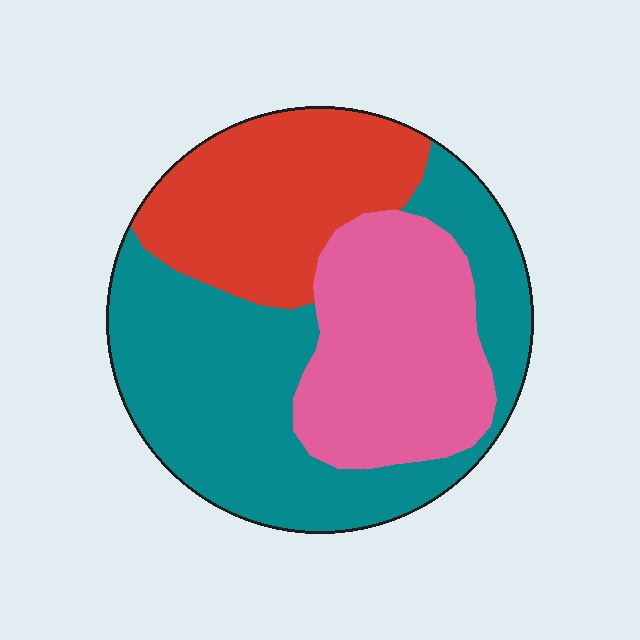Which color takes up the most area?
Teal, at roughly 45%.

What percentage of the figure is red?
Red takes up between a quarter and a half of the figure.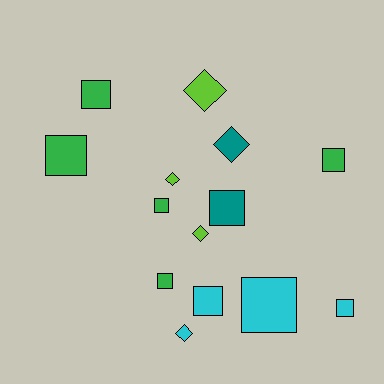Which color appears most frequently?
Green, with 5 objects.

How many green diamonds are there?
There are no green diamonds.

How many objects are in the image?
There are 14 objects.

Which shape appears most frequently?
Square, with 9 objects.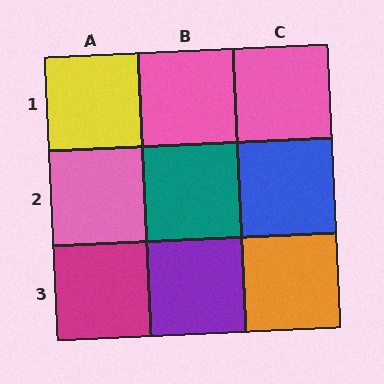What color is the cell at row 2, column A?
Pink.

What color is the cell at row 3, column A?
Magenta.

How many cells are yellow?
1 cell is yellow.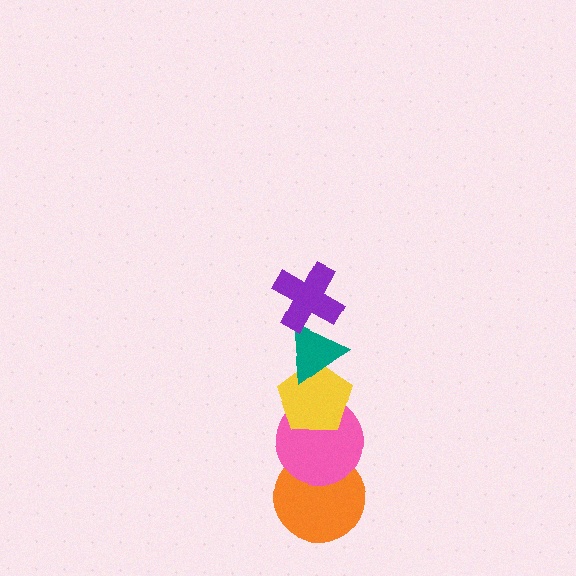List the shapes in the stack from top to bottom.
From top to bottom: the purple cross, the teal triangle, the yellow pentagon, the pink circle, the orange circle.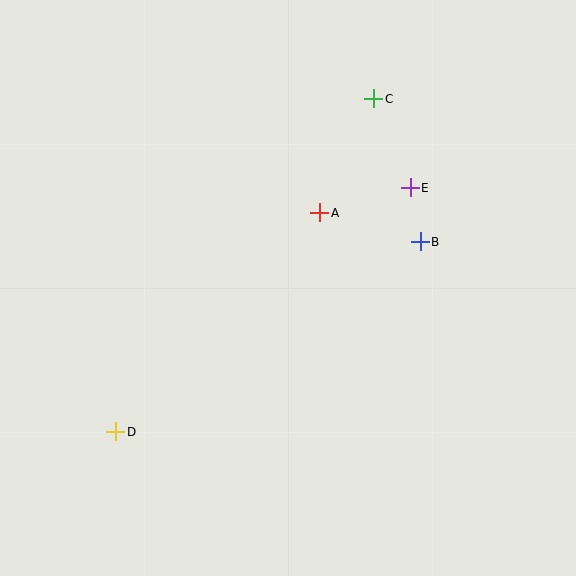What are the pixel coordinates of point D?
Point D is at (116, 432).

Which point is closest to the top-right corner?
Point C is closest to the top-right corner.